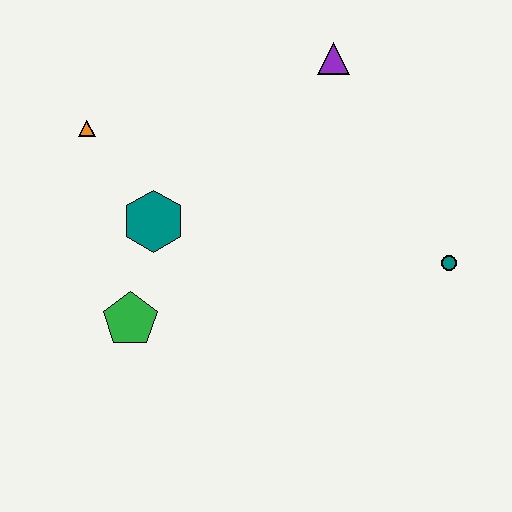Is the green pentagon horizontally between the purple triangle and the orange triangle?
Yes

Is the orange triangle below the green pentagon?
No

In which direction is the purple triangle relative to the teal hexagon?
The purple triangle is to the right of the teal hexagon.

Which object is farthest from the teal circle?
The orange triangle is farthest from the teal circle.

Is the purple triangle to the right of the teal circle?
No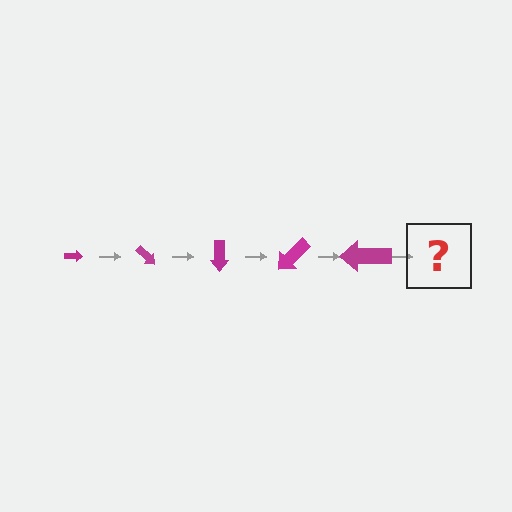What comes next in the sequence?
The next element should be an arrow, larger than the previous one and rotated 225 degrees from the start.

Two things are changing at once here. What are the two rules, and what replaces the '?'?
The two rules are that the arrow grows larger each step and it rotates 45 degrees each step. The '?' should be an arrow, larger than the previous one and rotated 225 degrees from the start.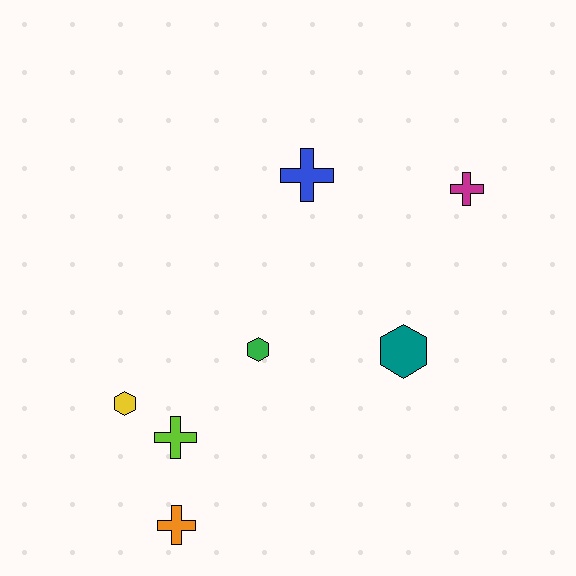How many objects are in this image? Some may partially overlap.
There are 7 objects.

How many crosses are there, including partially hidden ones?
There are 4 crosses.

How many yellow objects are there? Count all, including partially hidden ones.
There is 1 yellow object.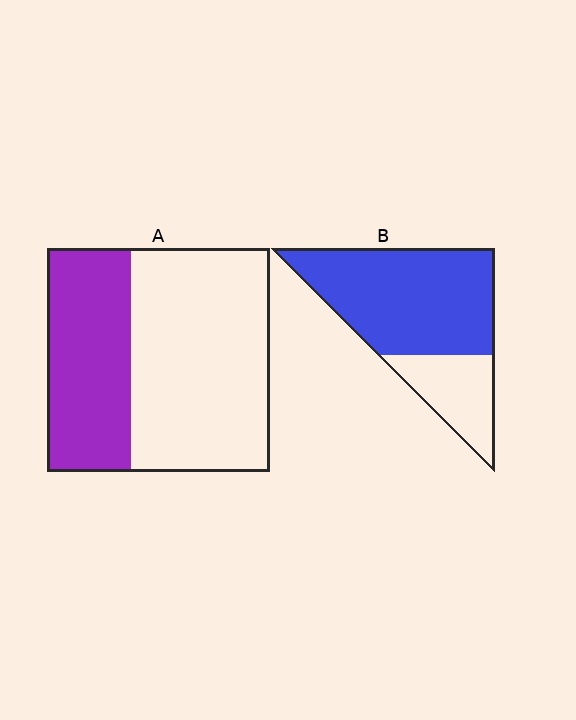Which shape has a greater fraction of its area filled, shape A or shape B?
Shape B.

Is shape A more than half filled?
No.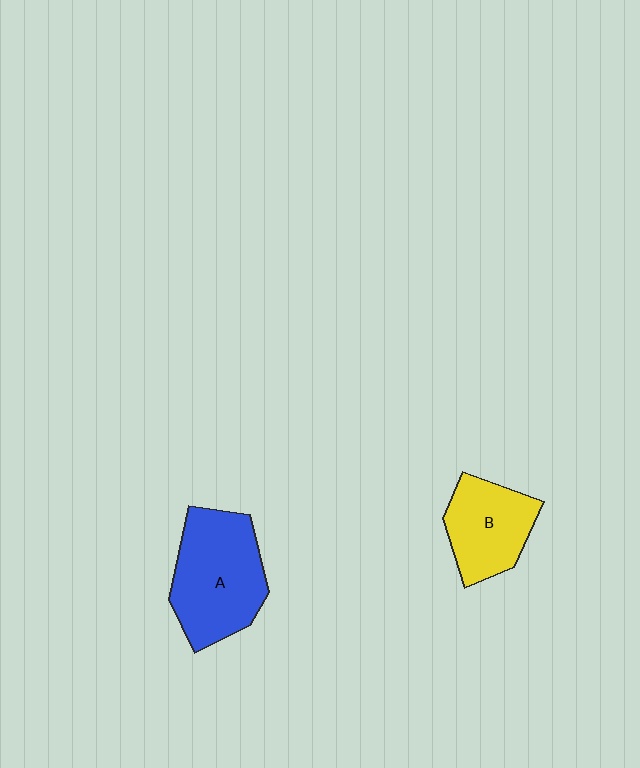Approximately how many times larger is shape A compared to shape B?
Approximately 1.4 times.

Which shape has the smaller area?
Shape B (yellow).